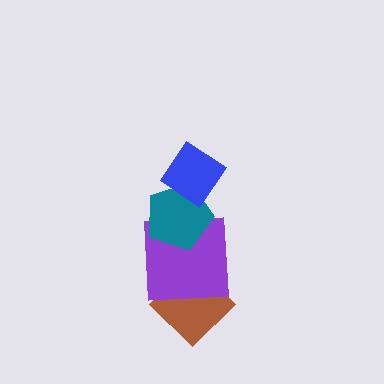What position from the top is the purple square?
The purple square is 3rd from the top.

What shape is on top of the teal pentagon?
The blue diamond is on top of the teal pentagon.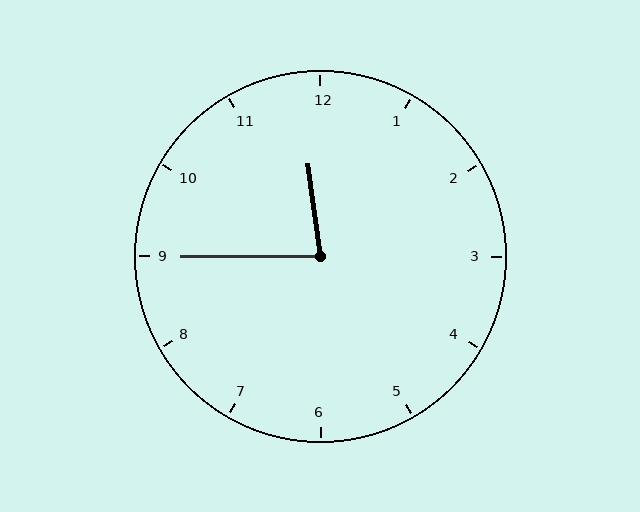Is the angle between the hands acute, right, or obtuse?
It is acute.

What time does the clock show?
11:45.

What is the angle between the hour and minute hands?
Approximately 82 degrees.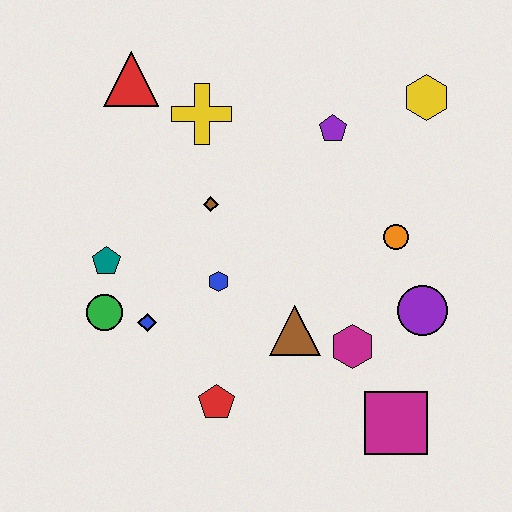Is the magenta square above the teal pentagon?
No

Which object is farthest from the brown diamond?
The magenta square is farthest from the brown diamond.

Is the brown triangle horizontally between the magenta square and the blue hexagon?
Yes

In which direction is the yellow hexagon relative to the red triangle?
The yellow hexagon is to the right of the red triangle.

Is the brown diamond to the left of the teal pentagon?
No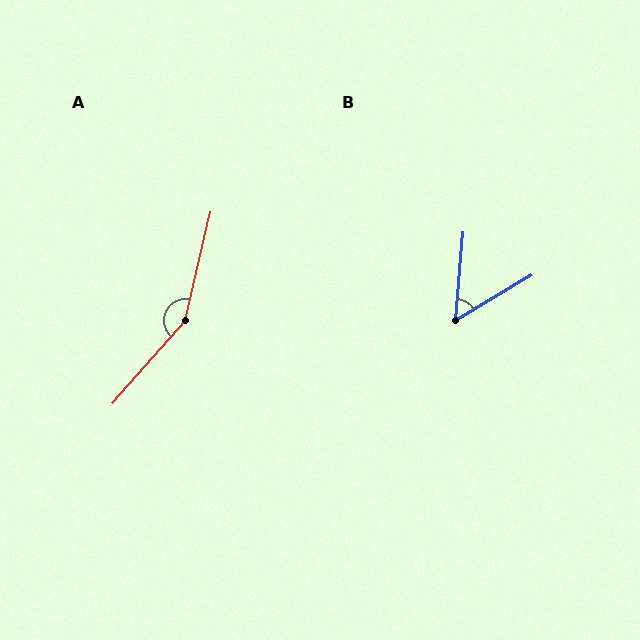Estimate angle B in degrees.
Approximately 54 degrees.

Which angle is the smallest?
B, at approximately 54 degrees.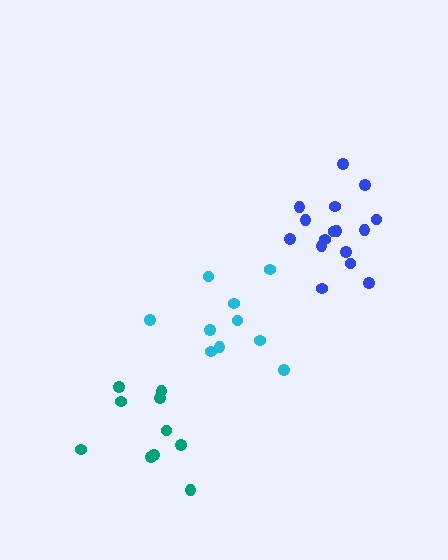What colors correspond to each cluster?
The clusters are colored: teal, cyan, blue.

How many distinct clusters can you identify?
There are 3 distinct clusters.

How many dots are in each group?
Group 1: 10 dots, Group 2: 10 dots, Group 3: 16 dots (36 total).